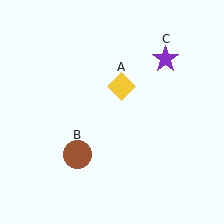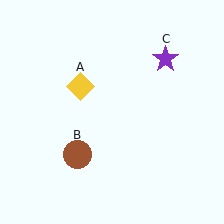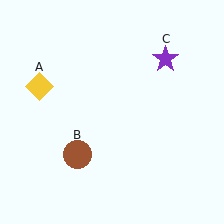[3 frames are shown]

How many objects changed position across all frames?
1 object changed position: yellow diamond (object A).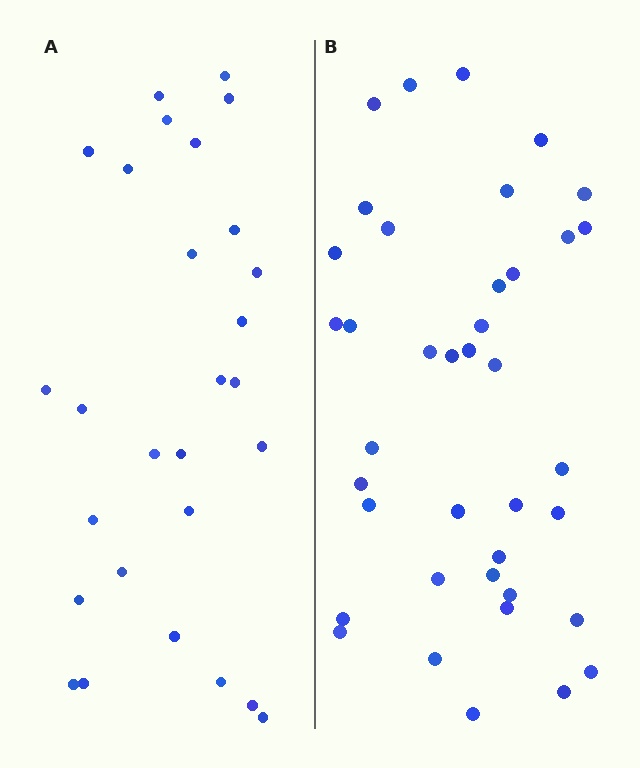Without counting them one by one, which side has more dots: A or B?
Region B (the right region) has more dots.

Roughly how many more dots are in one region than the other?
Region B has roughly 12 or so more dots than region A.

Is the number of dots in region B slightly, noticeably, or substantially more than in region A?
Region B has noticeably more, but not dramatically so. The ratio is roughly 1.4 to 1.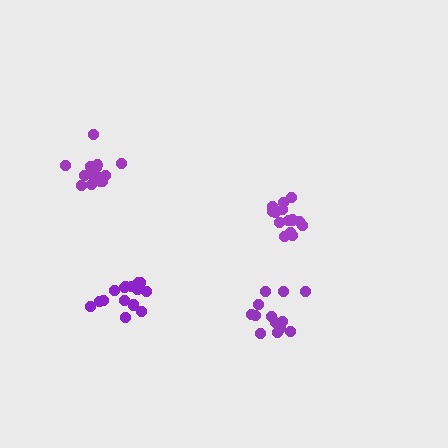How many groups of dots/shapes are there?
There are 4 groups.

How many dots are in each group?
Group 1: 13 dots, Group 2: 16 dots, Group 3: 14 dots, Group 4: 16 dots (59 total).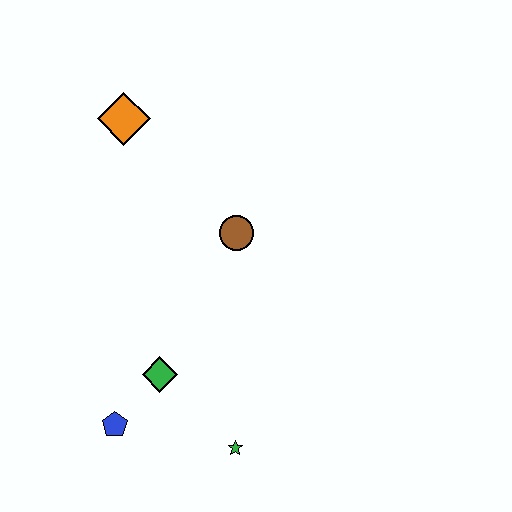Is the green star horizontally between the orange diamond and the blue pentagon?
No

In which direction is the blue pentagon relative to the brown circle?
The blue pentagon is below the brown circle.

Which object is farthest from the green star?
The orange diamond is farthest from the green star.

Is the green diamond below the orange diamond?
Yes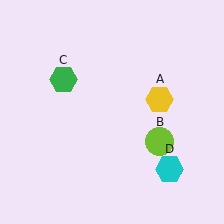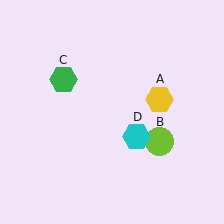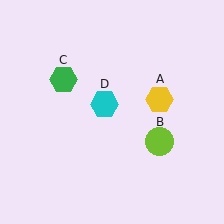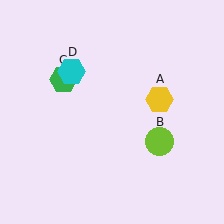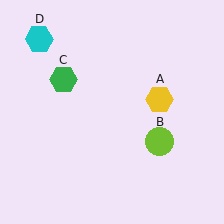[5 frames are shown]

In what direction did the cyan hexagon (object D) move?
The cyan hexagon (object D) moved up and to the left.